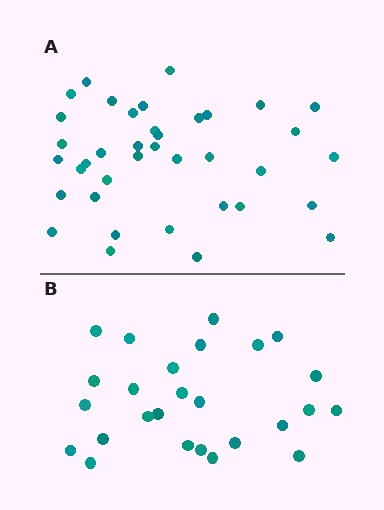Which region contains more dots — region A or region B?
Region A (the top region) has more dots.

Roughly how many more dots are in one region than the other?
Region A has roughly 12 or so more dots than region B.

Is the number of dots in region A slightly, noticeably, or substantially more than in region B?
Region A has substantially more. The ratio is roughly 1.5 to 1.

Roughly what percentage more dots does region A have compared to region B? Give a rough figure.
About 45% more.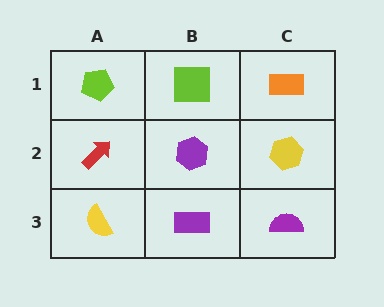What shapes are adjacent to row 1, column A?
A red arrow (row 2, column A), a lime square (row 1, column B).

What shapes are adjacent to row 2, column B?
A lime square (row 1, column B), a purple rectangle (row 3, column B), a red arrow (row 2, column A), a yellow hexagon (row 2, column C).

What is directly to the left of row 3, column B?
A yellow semicircle.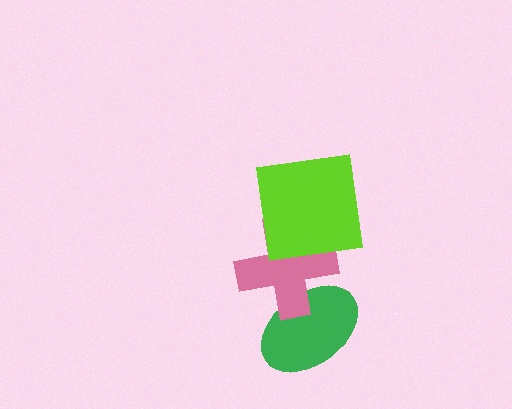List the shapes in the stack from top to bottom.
From top to bottom: the lime square, the pink cross, the green ellipse.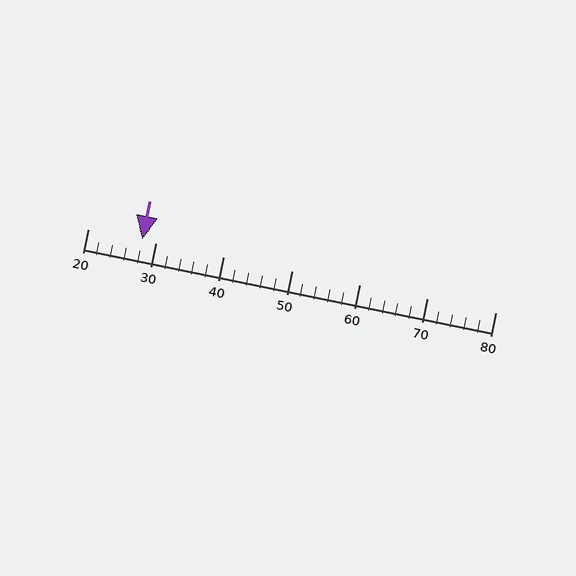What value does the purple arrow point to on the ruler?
The purple arrow points to approximately 28.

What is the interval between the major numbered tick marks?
The major tick marks are spaced 10 units apart.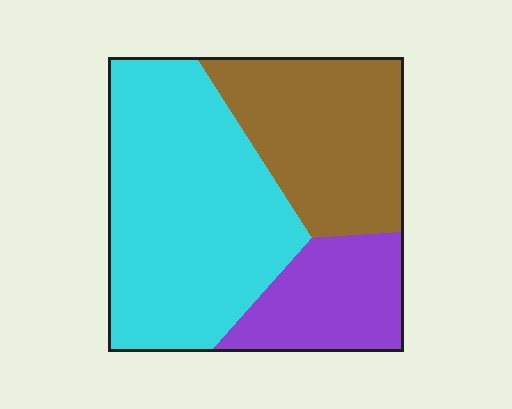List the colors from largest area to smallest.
From largest to smallest: cyan, brown, purple.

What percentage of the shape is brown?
Brown covers 31% of the shape.